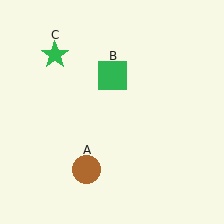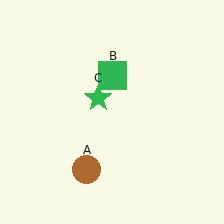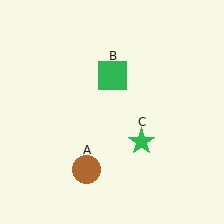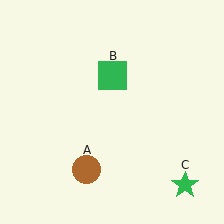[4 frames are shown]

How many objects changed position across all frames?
1 object changed position: green star (object C).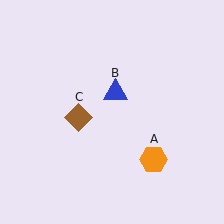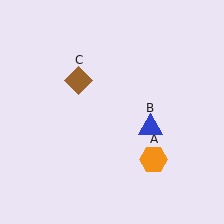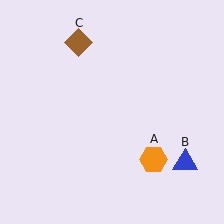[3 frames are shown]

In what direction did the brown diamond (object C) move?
The brown diamond (object C) moved up.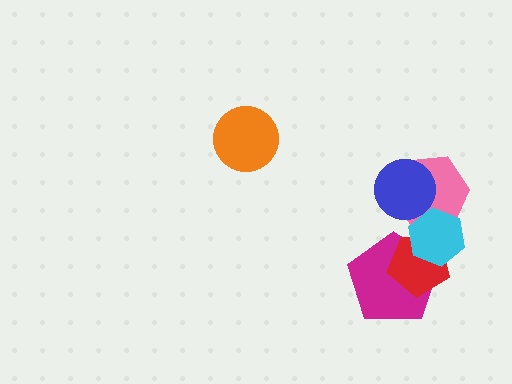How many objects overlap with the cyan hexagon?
3 objects overlap with the cyan hexagon.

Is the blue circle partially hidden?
No, no other shape covers it.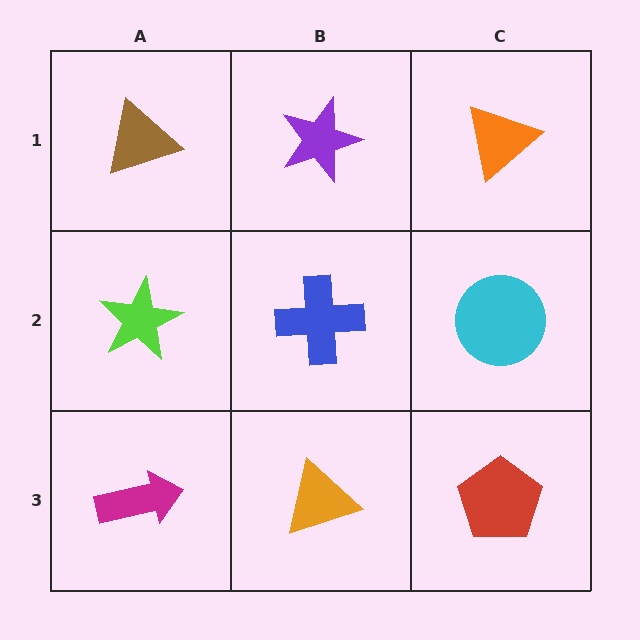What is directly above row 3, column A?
A lime star.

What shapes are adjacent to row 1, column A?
A lime star (row 2, column A), a purple star (row 1, column B).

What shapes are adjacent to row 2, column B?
A purple star (row 1, column B), an orange triangle (row 3, column B), a lime star (row 2, column A), a cyan circle (row 2, column C).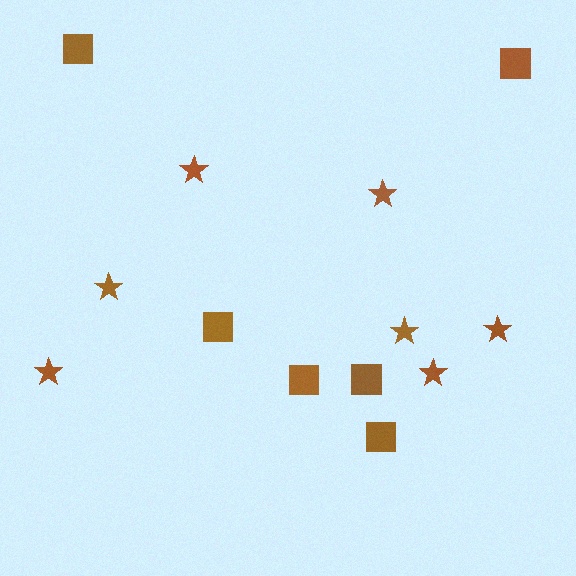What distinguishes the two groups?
There are 2 groups: one group of stars (7) and one group of squares (6).